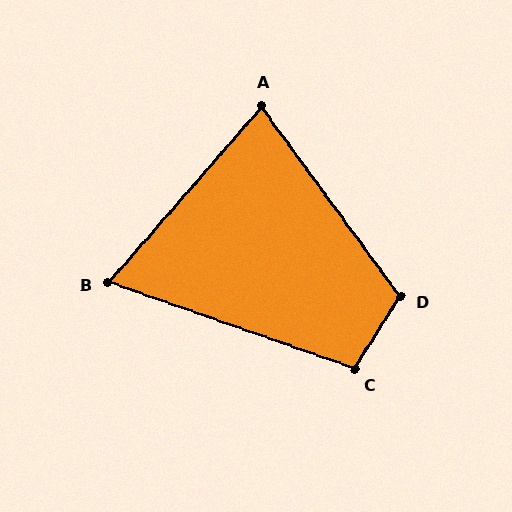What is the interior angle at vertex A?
Approximately 77 degrees (acute).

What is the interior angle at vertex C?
Approximately 103 degrees (obtuse).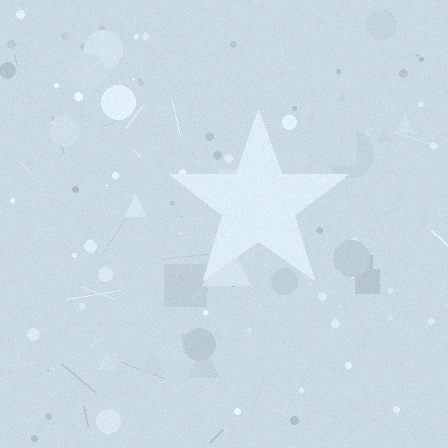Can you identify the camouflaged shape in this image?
The camouflaged shape is a star.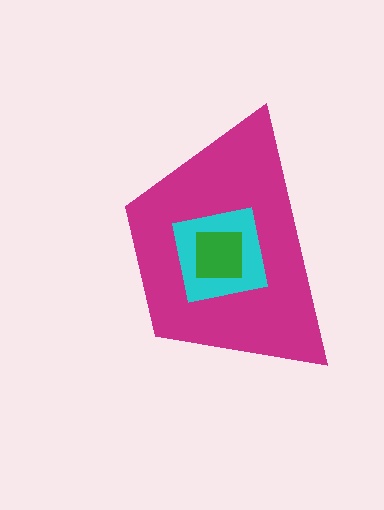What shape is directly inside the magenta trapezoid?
The cyan square.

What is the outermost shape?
The magenta trapezoid.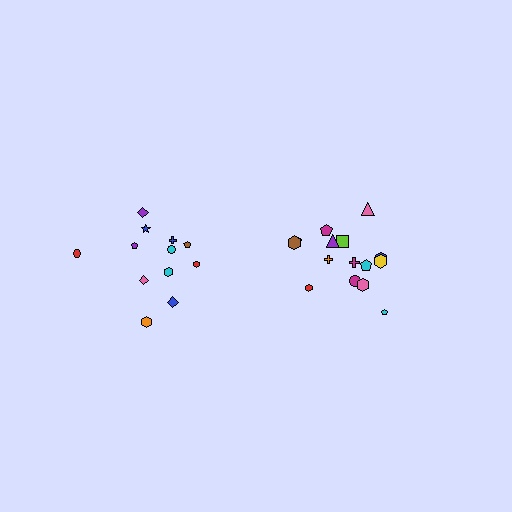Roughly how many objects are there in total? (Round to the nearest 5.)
Roughly 25 objects in total.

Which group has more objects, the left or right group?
The right group.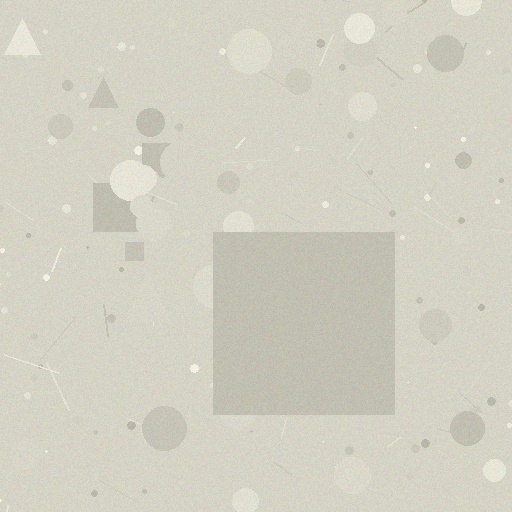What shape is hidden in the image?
A square is hidden in the image.